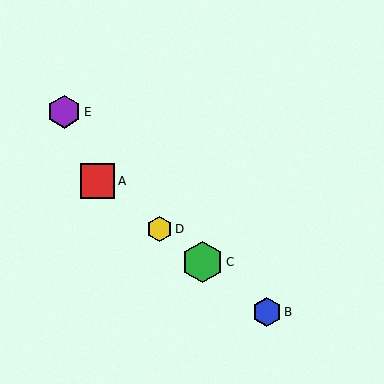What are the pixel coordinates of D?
Object D is at (160, 229).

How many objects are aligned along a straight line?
4 objects (A, B, C, D) are aligned along a straight line.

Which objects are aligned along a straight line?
Objects A, B, C, D are aligned along a straight line.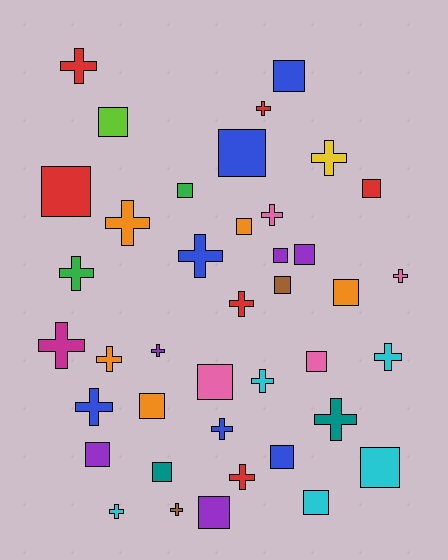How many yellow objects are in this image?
There is 1 yellow object.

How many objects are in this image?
There are 40 objects.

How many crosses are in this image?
There are 20 crosses.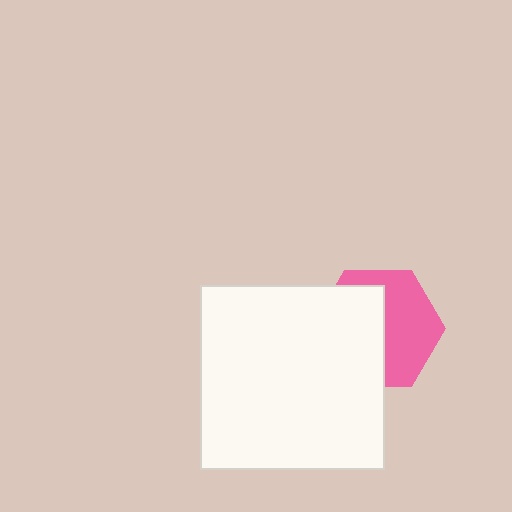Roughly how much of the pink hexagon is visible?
About half of it is visible (roughly 49%).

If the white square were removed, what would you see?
You would see the complete pink hexagon.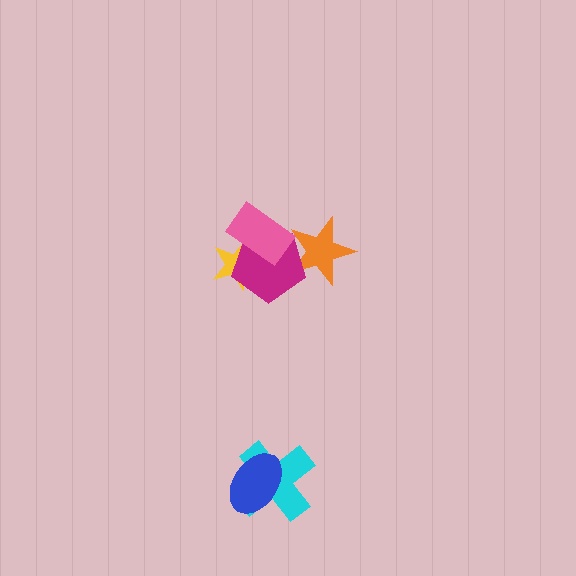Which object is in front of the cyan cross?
The blue ellipse is in front of the cyan cross.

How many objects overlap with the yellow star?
2 objects overlap with the yellow star.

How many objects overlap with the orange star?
1 object overlaps with the orange star.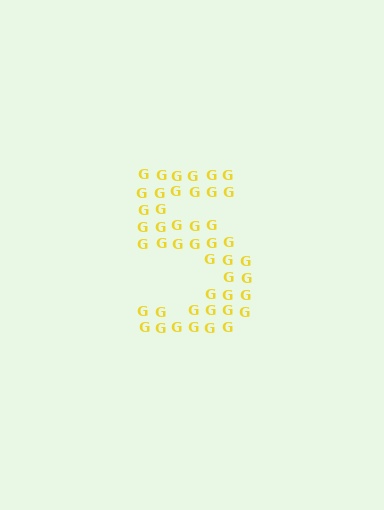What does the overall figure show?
The overall figure shows the digit 5.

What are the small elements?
The small elements are letter G's.